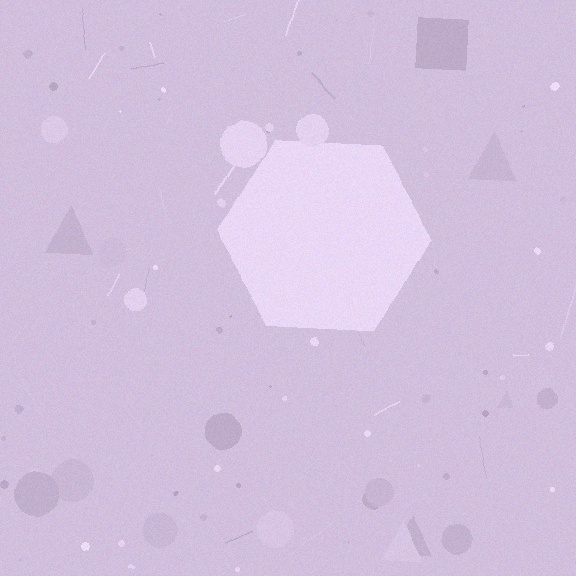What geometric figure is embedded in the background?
A hexagon is embedded in the background.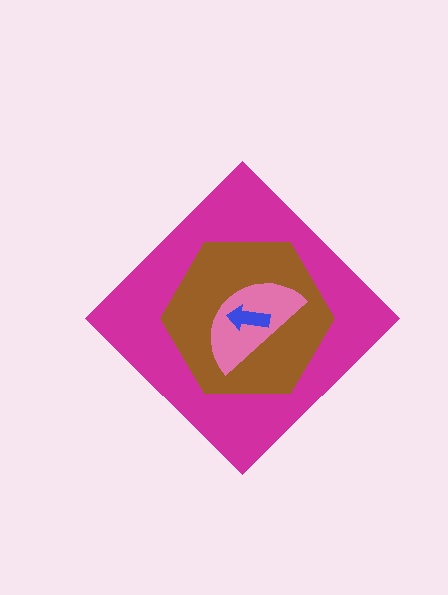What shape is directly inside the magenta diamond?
The brown hexagon.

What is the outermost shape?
The magenta diamond.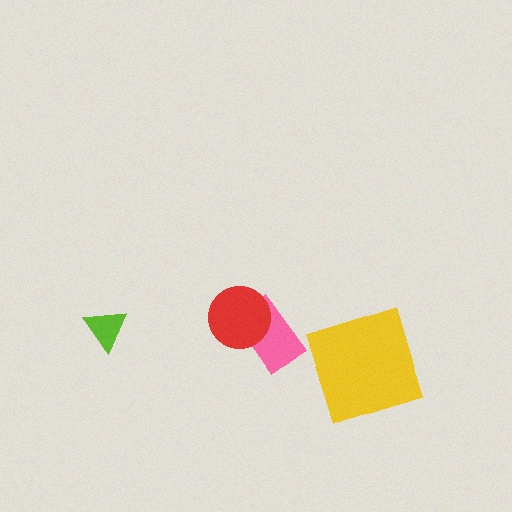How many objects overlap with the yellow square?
0 objects overlap with the yellow square.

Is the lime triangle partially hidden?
No, no other shape covers it.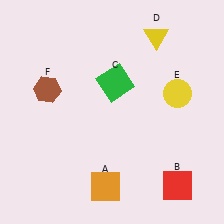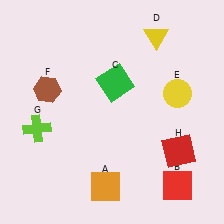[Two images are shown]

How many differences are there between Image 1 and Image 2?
There are 2 differences between the two images.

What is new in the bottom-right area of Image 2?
A red square (H) was added in the bottom-right area of Image 2.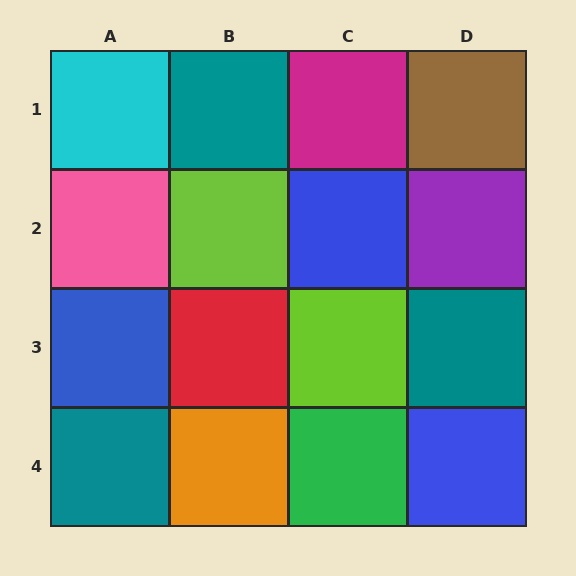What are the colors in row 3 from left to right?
Blue, red, lime, teal.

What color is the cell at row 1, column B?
Teal.